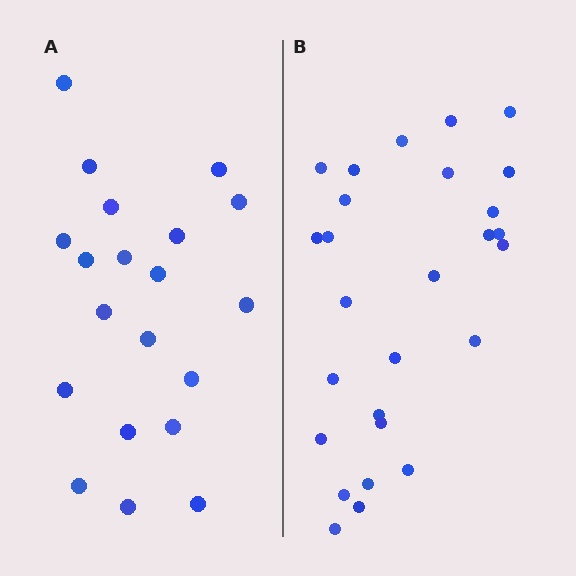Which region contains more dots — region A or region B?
Region B (the right region) has more dots.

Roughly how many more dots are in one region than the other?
Region B has roughly 8 or so more dots than region A.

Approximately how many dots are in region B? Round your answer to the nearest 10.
About 30 dots. (The exact count is 27, which rounds to 30.)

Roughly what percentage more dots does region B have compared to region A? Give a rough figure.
About 35% more.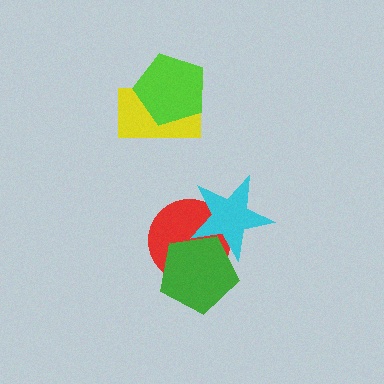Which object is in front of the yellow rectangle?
The lime pentagon is in front of the yellow rectangle.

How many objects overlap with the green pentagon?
2 objects overlap with the green pentagon.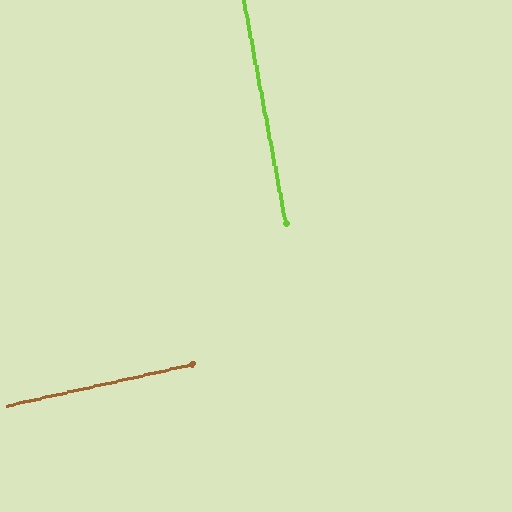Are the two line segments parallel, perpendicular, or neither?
Perpendicular — they meet at approximately 88°.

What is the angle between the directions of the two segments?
Approximately 88 degrees.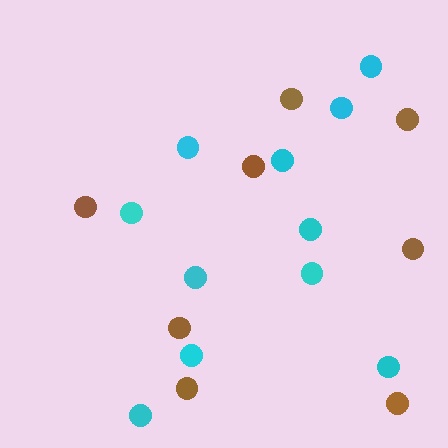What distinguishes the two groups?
There are 2 groups: one group of cyan circles (11) and one group of brown circles (8).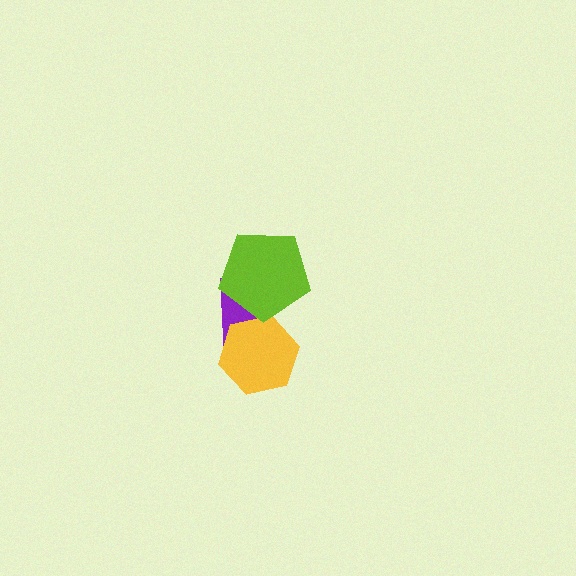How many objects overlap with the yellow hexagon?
1 object overlaps with the yellow hexagon.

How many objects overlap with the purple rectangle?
2 objects overlap with the purple rectangle.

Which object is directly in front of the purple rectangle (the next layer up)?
The yellow hexagon is directly in front of the purple rectangle.